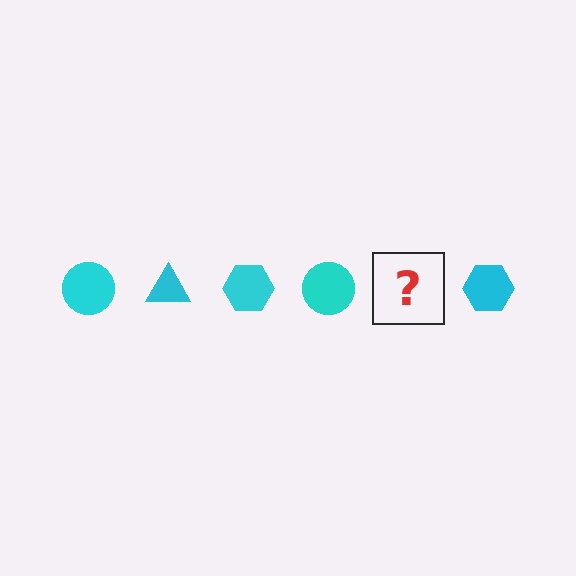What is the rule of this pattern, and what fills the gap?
The rule is that the pattern cycles through circle, triangle, hexagon shapes in cyan. The gap should be filled with a cyan triangle.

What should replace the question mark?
The question mark should be replaced with a cyan triangle.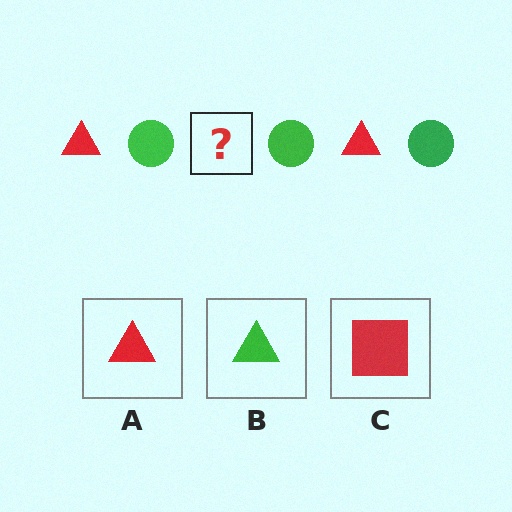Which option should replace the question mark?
Option A.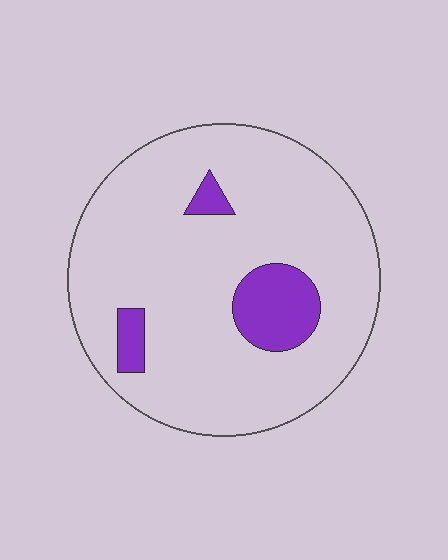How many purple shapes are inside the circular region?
3.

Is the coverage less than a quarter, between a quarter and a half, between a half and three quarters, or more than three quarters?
Less than a quarter.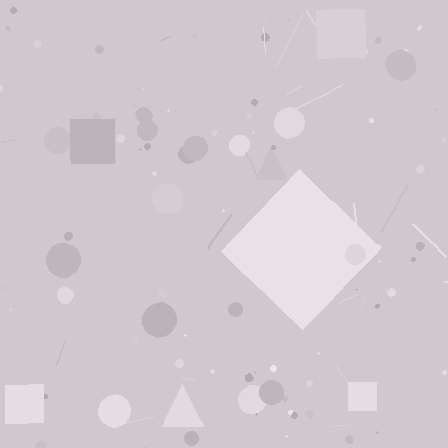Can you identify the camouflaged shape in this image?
The camouflaged shape is a diamond.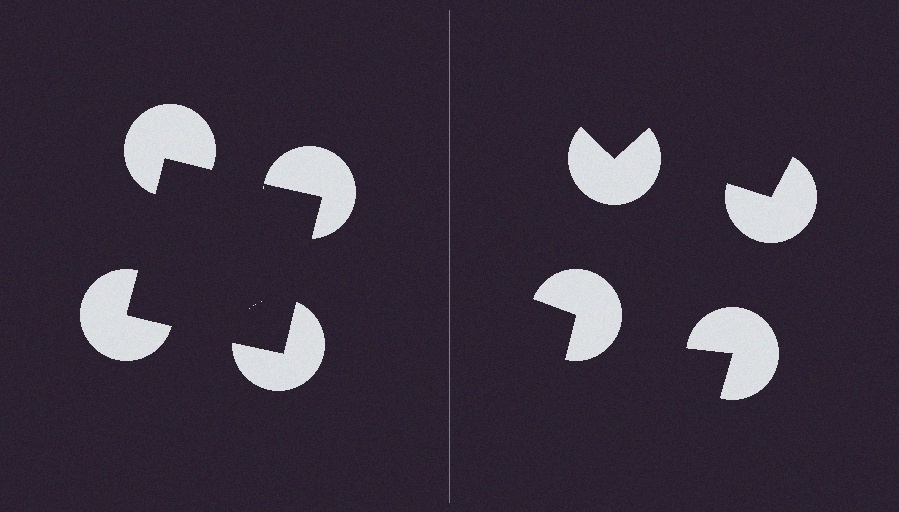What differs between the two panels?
The pac-man discs are positioned identically on both sides; only the wedge orientations differ. On the left they align to a square; on the right they are misaligned.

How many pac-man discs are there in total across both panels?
8 — 4 on each side.